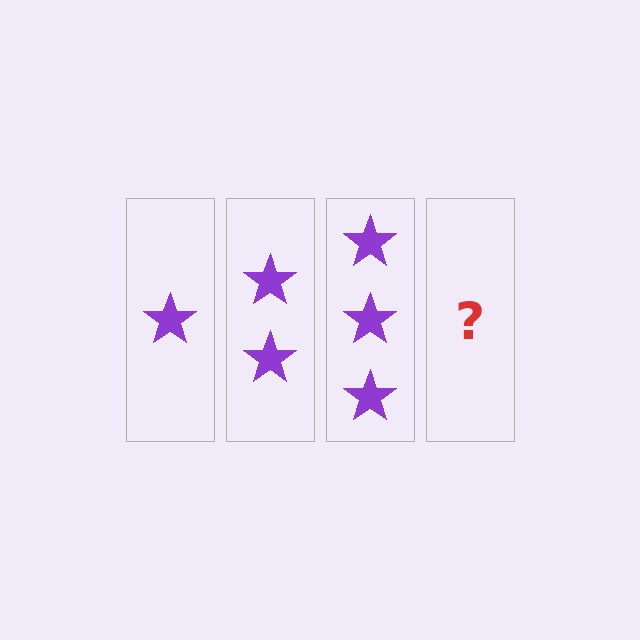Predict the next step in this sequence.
The next step is 4 stars.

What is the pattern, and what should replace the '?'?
The pattern is that each step adds one more star. The '?' should be 4 stars.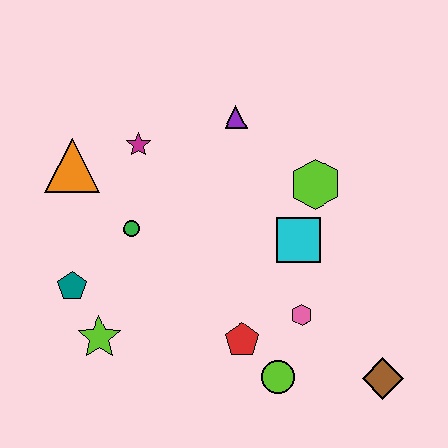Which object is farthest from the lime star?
The brown diamond is farthest from the lime star.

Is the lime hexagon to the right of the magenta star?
Yes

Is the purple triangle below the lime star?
No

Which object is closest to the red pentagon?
The lime circle is closest to the red pentagon.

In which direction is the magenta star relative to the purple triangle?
The magenta star is to the left of the purple triangle.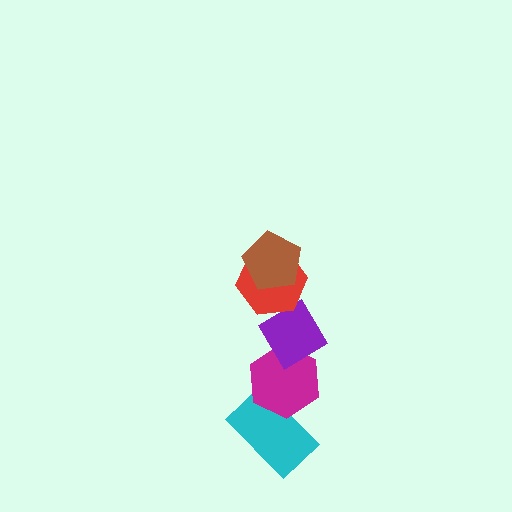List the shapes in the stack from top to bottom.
From top to bottom: the brown pentagon, the red hexagon, the purple diamond, the magenta hexagon, the cyan rectangle.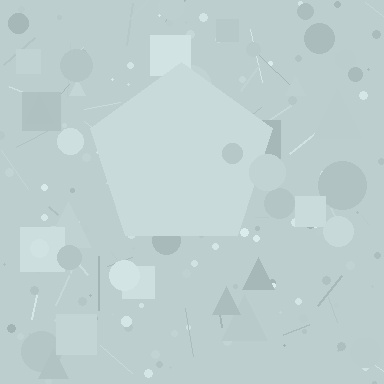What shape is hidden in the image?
A pentagon is hidden in the image.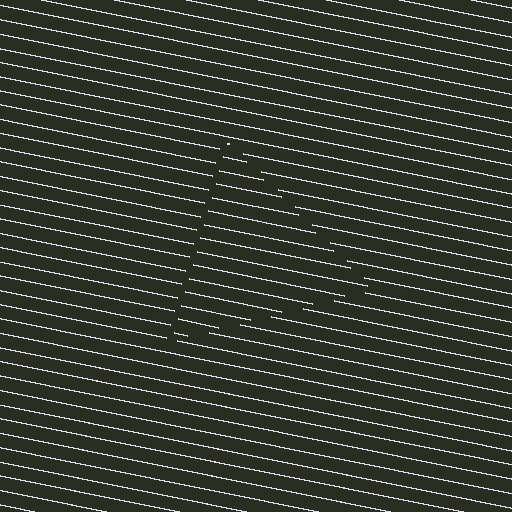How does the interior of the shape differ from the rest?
The interior of the shape contains the same grating, shifted by half a period — the contour is defined by the phase discontinuity where line-ends from the inner and outer gratings abut.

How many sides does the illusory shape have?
3 sides — the line-ends trace a triangle.